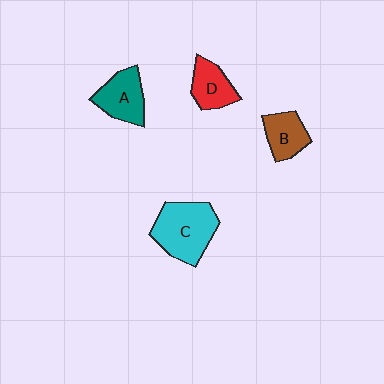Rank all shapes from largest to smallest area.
From largest to smallest: C (cyan), A (teal), D (red), B (brown).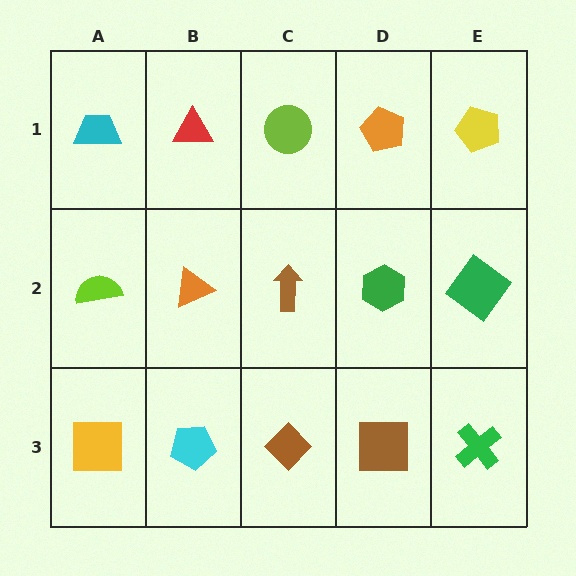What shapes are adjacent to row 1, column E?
A green diamond (row 2, column E), an orange pentagon (row 1, column D).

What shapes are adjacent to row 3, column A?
A lime semicircle (row 2, column A), a cyan pentagon (row 3, column B).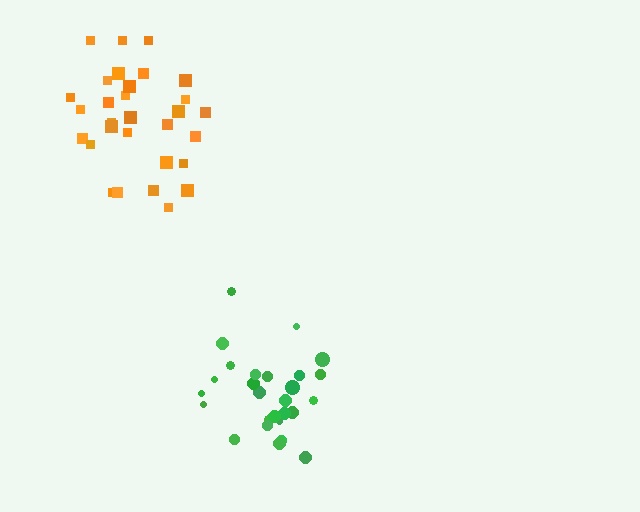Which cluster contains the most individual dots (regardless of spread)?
Orange (30).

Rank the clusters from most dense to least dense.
orange, green.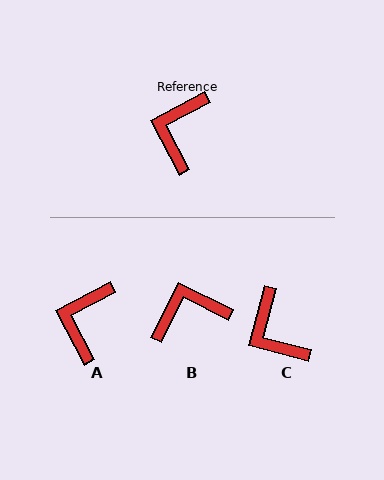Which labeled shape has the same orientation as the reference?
A.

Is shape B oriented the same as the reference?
No, it is off by about 55 degrees.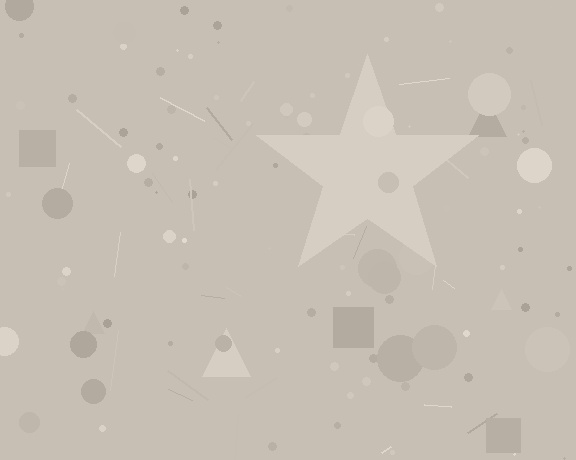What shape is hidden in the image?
A star is hidden in the image.